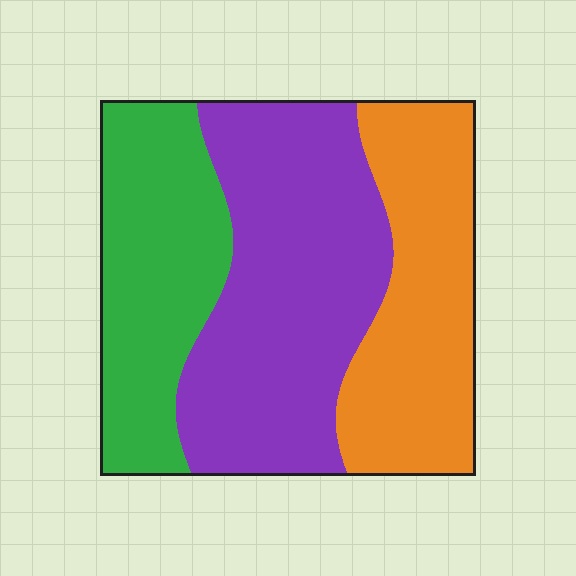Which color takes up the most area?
Purple, at roughly 45%.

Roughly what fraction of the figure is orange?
Orange takes up about one third (1/3) of the figure.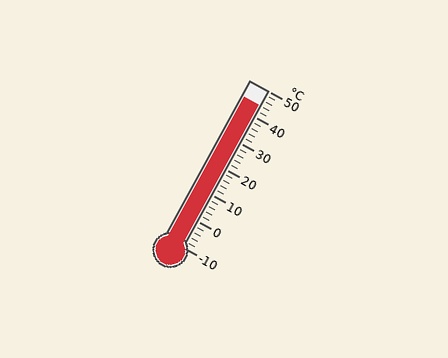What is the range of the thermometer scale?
The thermometer scale ranges from -10°C to 50°C.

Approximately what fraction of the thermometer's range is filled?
The thermometer is filled to approximately 90% of its range.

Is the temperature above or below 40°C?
The temperature is above 40°C.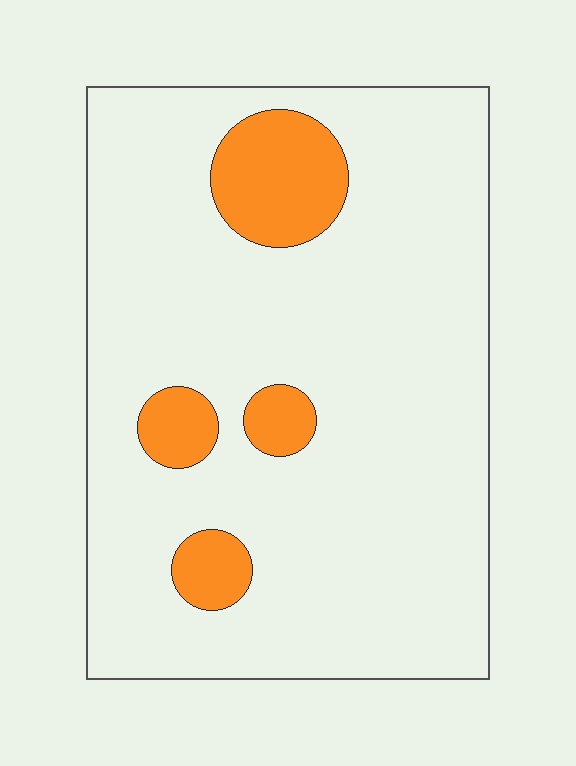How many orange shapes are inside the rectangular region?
4.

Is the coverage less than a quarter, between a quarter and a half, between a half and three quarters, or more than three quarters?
Less than a quarter.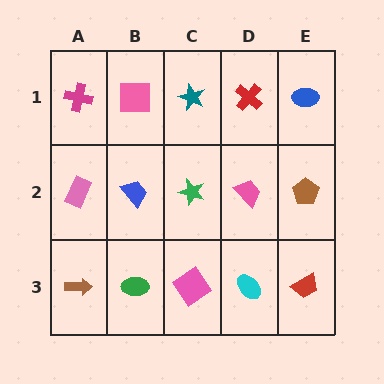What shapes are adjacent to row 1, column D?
A pink trapezoid (row 2, column D), a teal star (row 1, column C), a blue ellipse (row 1, column E).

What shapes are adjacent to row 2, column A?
A magenta cross (row 1, column A), a brown arrow (row 3, column A), a blue trapezoid (row 2, column B).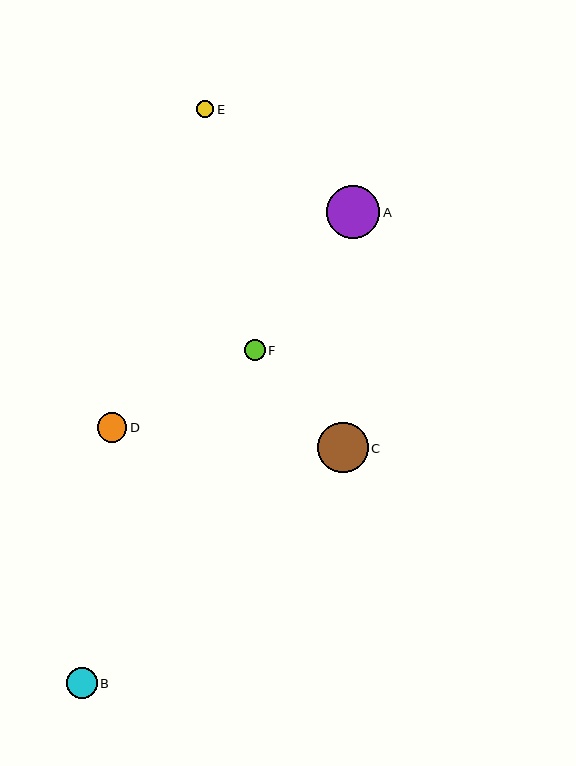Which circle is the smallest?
Circle E is the smallest with a size of approximately 18 pixels.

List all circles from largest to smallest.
From largest to smallest: A, C, B, D, F, E.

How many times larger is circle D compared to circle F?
Circle D is approximately 1.4 times the size of circle F.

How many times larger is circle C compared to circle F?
Circle C is approximately 2.4 times the size of circle F.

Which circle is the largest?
Circle A is the largest with a size of approximately 53 pixels.